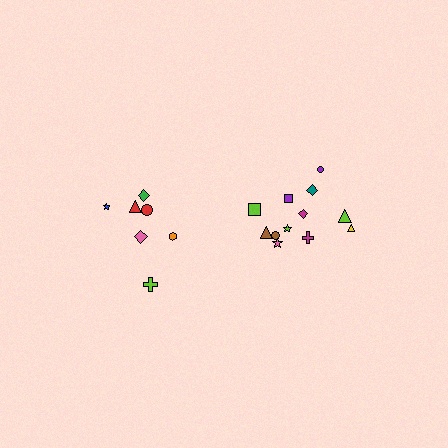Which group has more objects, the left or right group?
The right group.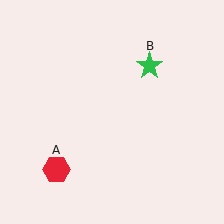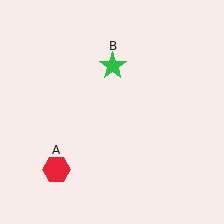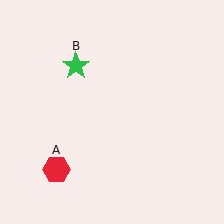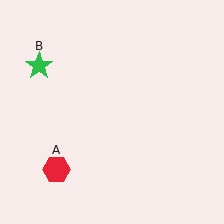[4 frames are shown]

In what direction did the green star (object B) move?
The green star (object B) moved left.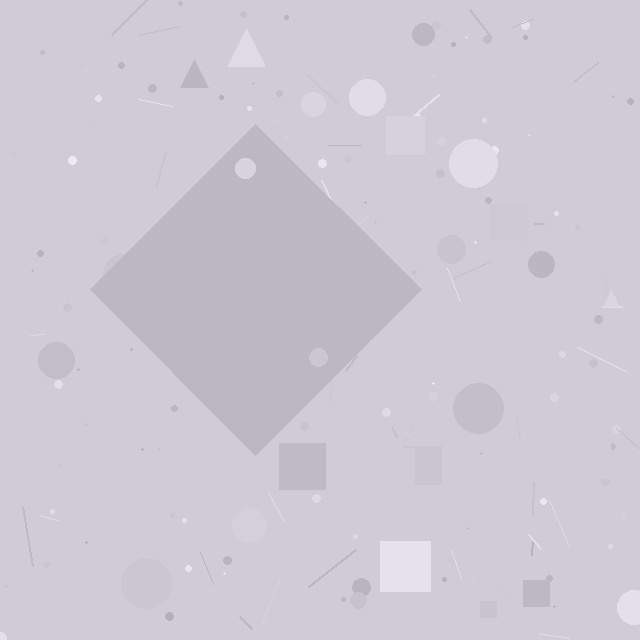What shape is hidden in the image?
A diamond is hidden in the image.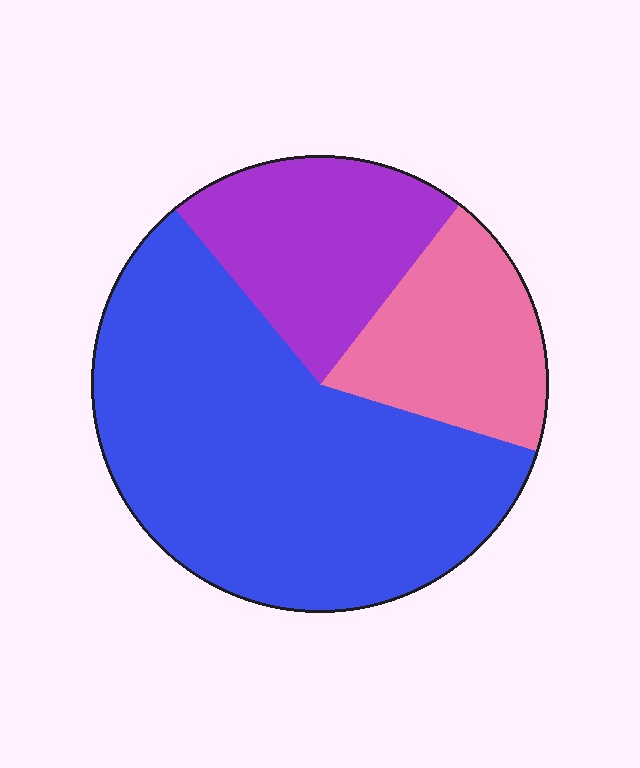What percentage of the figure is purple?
Purple takes up about one fifth (1/5) of the figure.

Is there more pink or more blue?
Blue.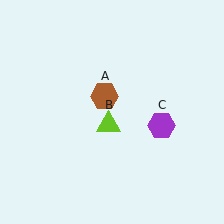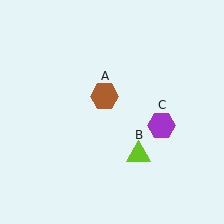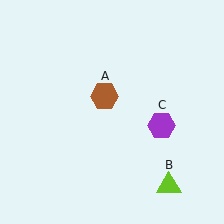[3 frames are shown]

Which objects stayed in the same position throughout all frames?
Brown hexagon (object A) and purple hexagon (object C) remained stationary.